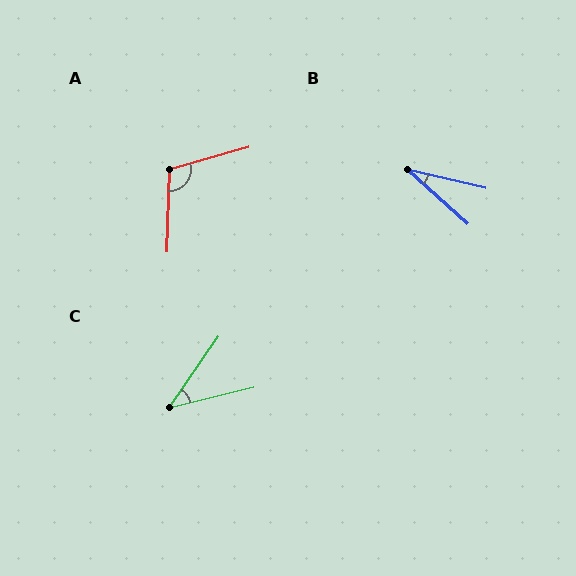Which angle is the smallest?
B, at approximately 29 degrees.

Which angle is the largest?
A, at approximately 108 degrees.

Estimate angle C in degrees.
Approximately 42 degrees.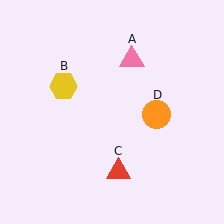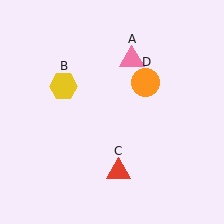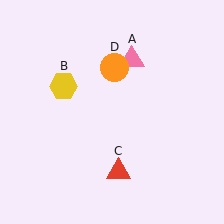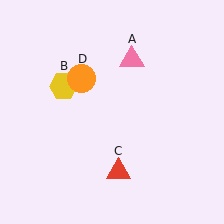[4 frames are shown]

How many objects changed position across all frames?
1 object changed position: orange circle (object D).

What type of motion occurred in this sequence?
The orange circle (object D) rotated counterclockwise around the center of the scene.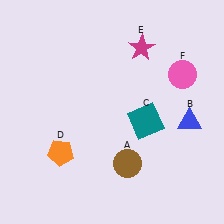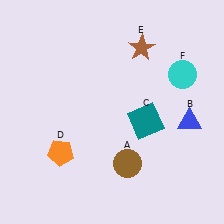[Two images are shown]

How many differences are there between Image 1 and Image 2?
There are 2 differences between the two images.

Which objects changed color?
E changed from magenta to brown. F changed from pink to cyan.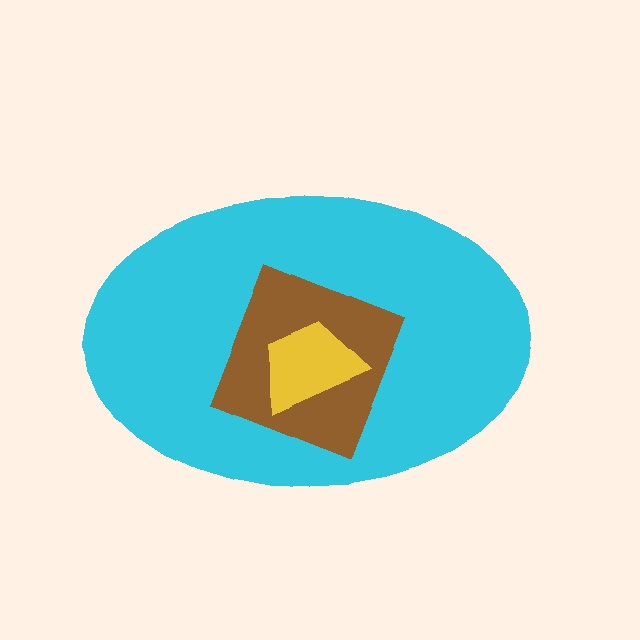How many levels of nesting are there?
3.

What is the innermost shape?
The yellow trapezoid.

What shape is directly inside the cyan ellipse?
The brown square.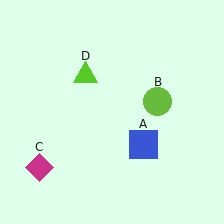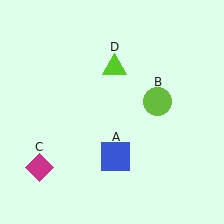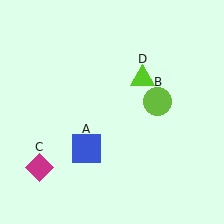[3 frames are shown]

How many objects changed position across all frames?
2 objects changed position: blue square (object A), lime triangle (object D).